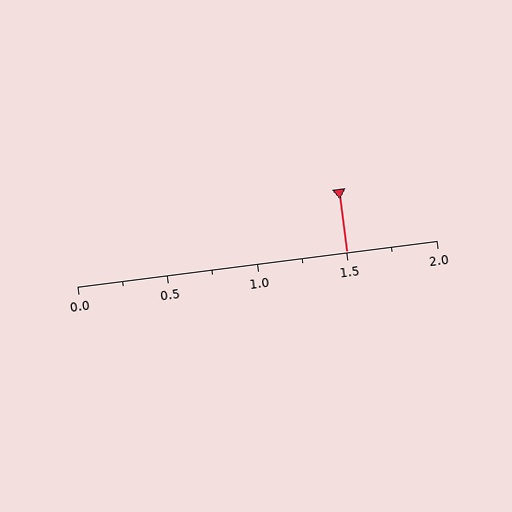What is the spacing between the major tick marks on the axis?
The major ticks are spaced 0.5 apart.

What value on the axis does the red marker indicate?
The marker indicates approximately 1.5.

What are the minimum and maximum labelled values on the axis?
The axis runs from 0.0 to 2.0.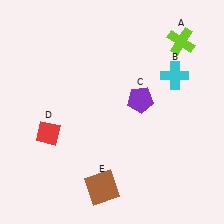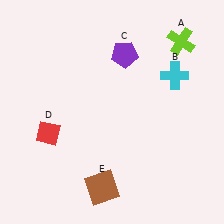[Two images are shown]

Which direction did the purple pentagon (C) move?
The purple pentagon (C) moved up.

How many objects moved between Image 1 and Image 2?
1 object moved between the two images.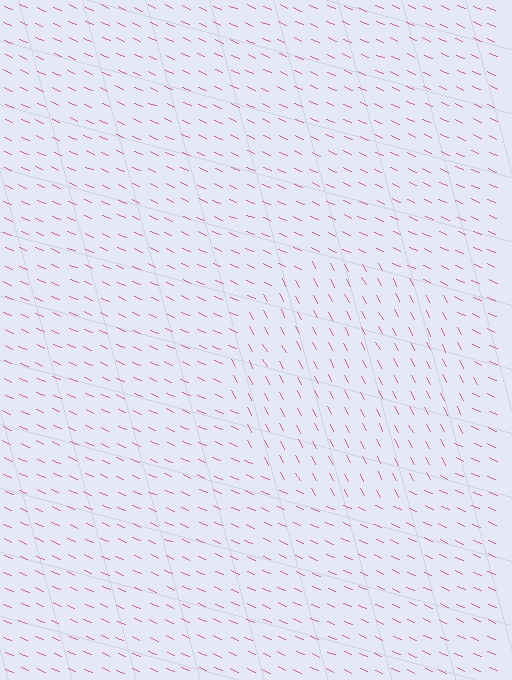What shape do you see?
I see a circle.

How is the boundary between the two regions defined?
The boundary is defined purely by a change in line orientation (approximately 39 degrees difference). All lines are the same color and thickness.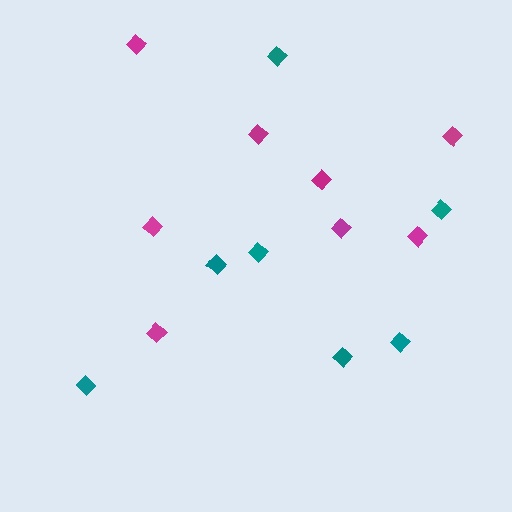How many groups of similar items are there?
There are 2 groups: one group of magenta diamonds (8) and one group of teal diamonds (7).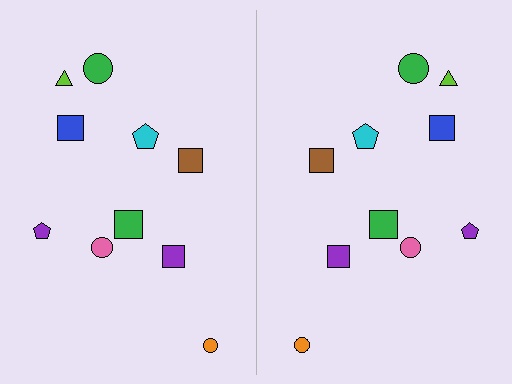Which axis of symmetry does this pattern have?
The pattern has a vertical axis of symmetry running through the center of the image.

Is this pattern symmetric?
Yes, this pattern has bilateral (reflection) symmetry.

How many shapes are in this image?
There are 20 shapes in this image.